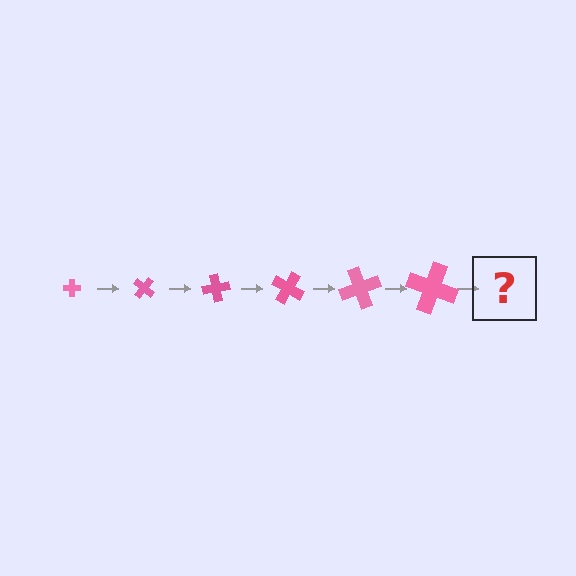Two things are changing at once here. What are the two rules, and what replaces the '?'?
The two rules are that the cross grows larger each step and it rotates 40 degrees each step. The '?' should be a cross, larger than the previous one and rotated 240 degrees from the start.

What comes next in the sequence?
The next element should be a cross, larger than the previous one and rotated 240 degrees from the start.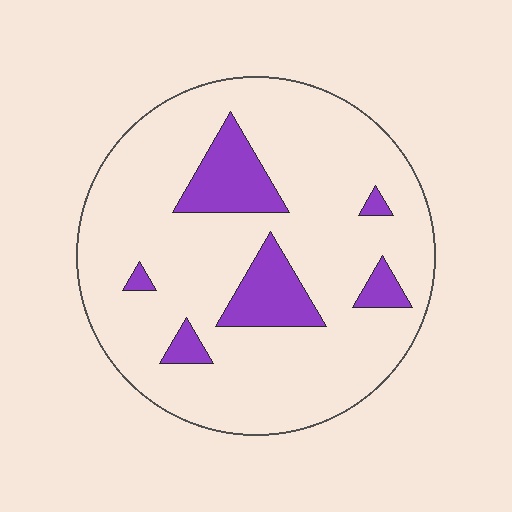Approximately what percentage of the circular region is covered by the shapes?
Approximately 15%.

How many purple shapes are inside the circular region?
6.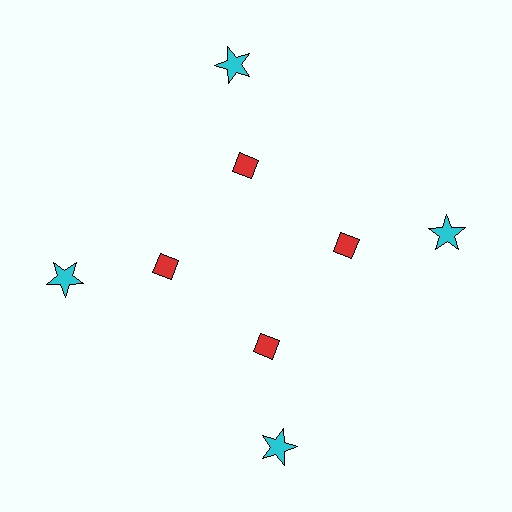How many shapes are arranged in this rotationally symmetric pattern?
There are 8 shapes, arranged in 4 groups of 2.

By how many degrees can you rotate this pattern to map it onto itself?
The pattern maps onto itself every 90 degrees of rotation.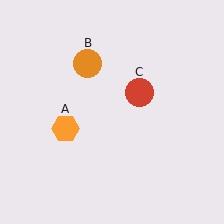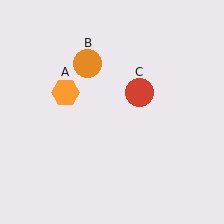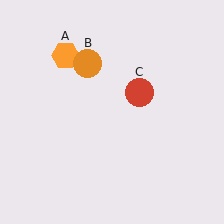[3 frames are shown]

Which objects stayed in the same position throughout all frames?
Orange circle (object B) and red circle (object C) remained stationary.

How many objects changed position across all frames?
1 object changed position: orange hexagon (object A).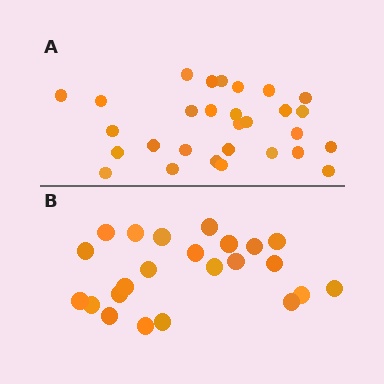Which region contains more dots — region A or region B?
Region A (the top region) has more dots.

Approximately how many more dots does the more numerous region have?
Region A has about 6 more dots than region B.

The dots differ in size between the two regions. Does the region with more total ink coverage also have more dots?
No. Region B has more total ink coverage because its dots are larger, but region A actually contains more individual dots. Total area can be misleading — the number of items is what matters here.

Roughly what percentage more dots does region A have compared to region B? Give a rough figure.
About 25% more.